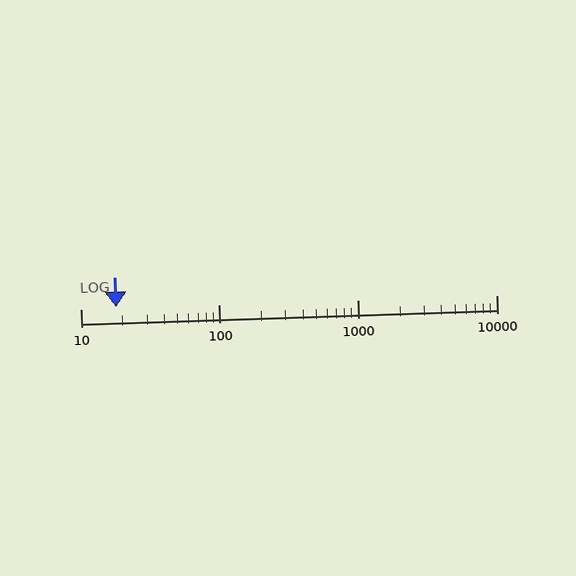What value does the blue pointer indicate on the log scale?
The pointer indicates approximately 18.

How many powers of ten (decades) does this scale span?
The scale spans 3 decades, from 10 to 10000.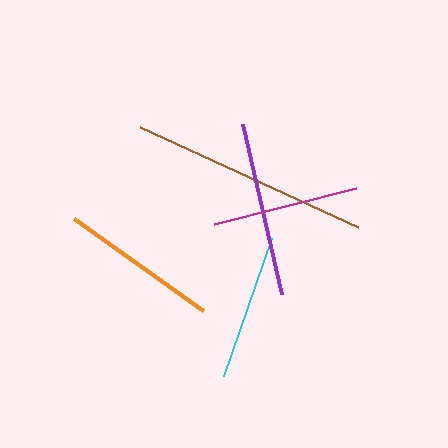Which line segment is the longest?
The brown line is the longest at approximately 240 pixels.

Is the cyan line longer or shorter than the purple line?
The purple line is longer than the cyan line.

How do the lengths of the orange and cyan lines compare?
The orange and cyan lines are approximately the same length.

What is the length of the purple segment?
The purple segment is approximately 174 pixels long.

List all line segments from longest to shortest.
From longest to shortest: brown, purple, orange, cyan, magenta.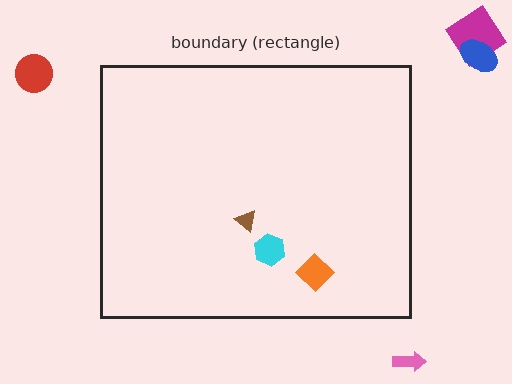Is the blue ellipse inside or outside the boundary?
Outside.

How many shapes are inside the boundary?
3 inside, 4 outside.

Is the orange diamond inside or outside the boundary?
Inside.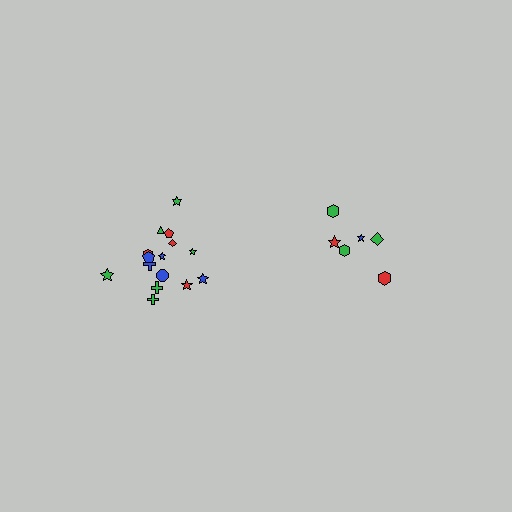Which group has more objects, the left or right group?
The left group.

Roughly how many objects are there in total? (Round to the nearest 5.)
Roughly 20 objects in total.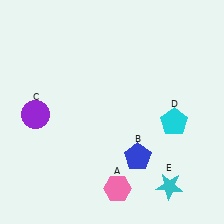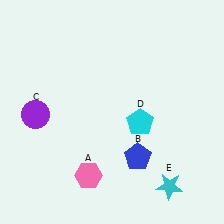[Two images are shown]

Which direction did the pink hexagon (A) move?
The pink hexagon (A) moved left.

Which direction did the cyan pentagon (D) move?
The cyan pentagon (D) moved left.